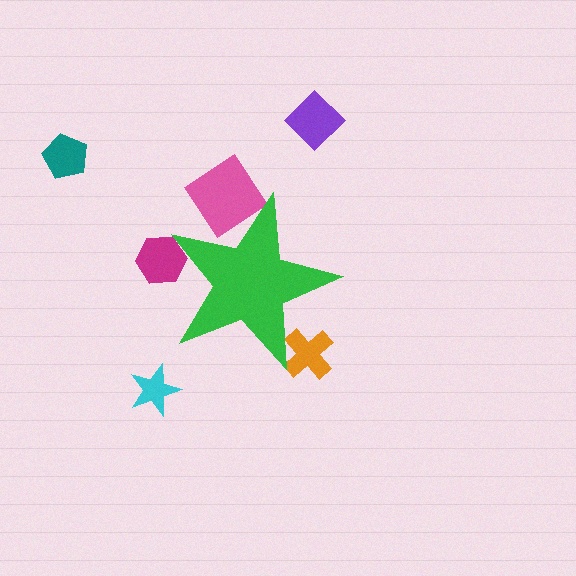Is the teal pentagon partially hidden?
No, the teal pentagon is fully visible.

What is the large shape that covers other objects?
A green star.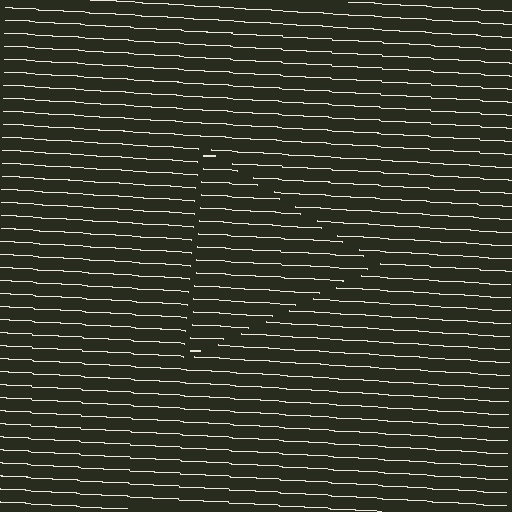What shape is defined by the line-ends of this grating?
An illusory triangle. The interior of the shape contains the same grating, shifted by half a period — the contour is defined by the phase discontinuity where line-ends from the inner and outer gratings abut.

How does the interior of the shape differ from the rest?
The interior of the shape contains the same grating, shifted by half a period — the contour is defined by the phase discontinuity where line-ends from the inner and outer gratings abut.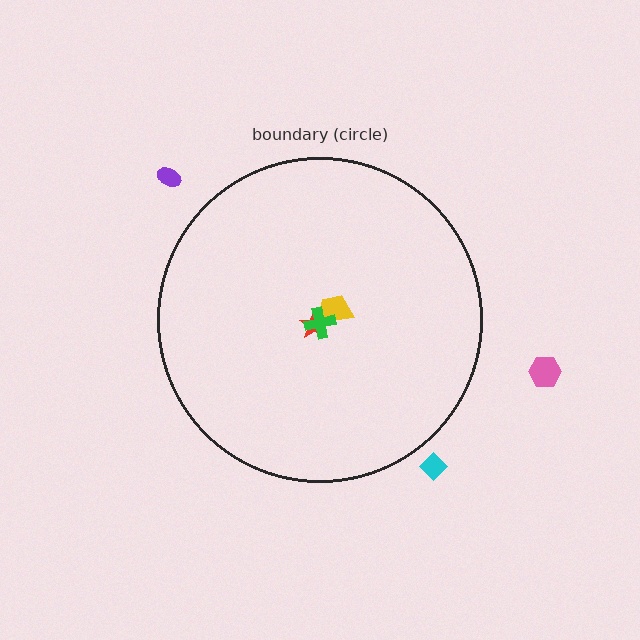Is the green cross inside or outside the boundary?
Inside.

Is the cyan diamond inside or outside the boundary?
Outside.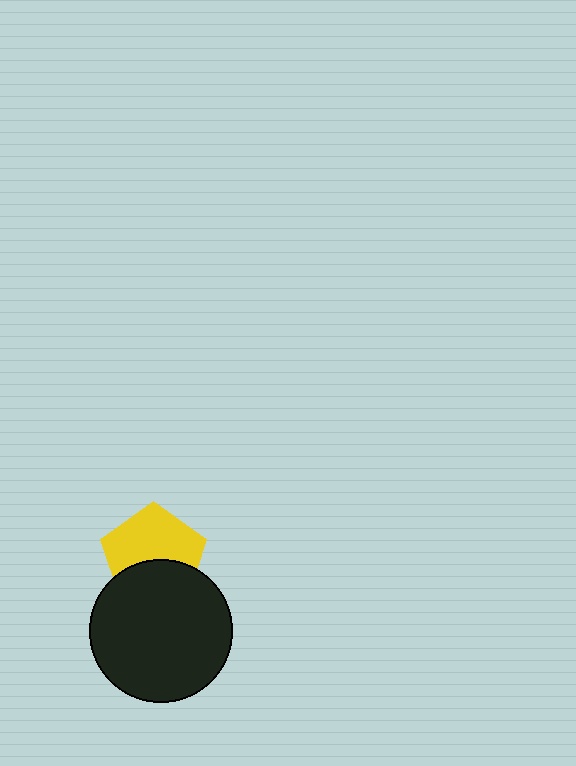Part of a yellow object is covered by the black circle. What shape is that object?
It is a pentagon.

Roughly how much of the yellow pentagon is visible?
About half of it is visible (roughly 61%).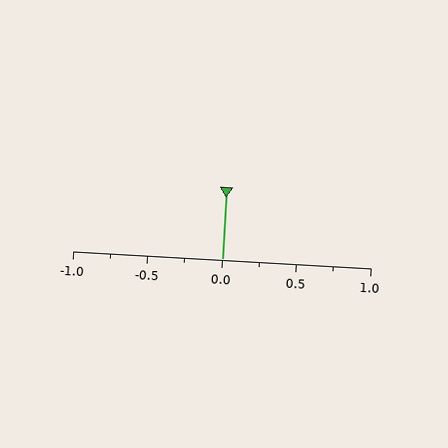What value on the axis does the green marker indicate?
The marker indicates approximately 0.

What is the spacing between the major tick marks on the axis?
The major ticks are spaced 0.5 apart.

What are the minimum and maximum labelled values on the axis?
The axis runs from -1.0 to 1.0.